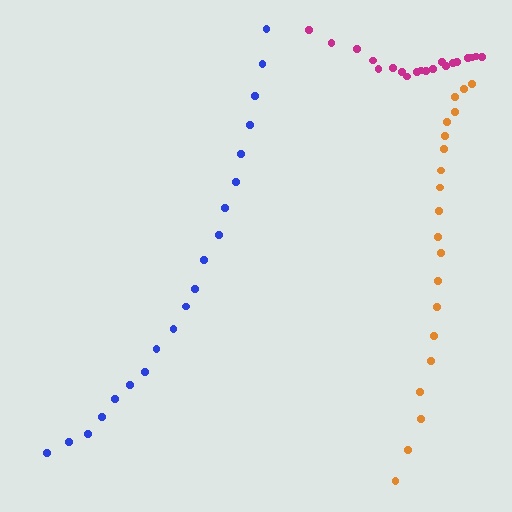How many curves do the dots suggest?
There are 3 distinct paths.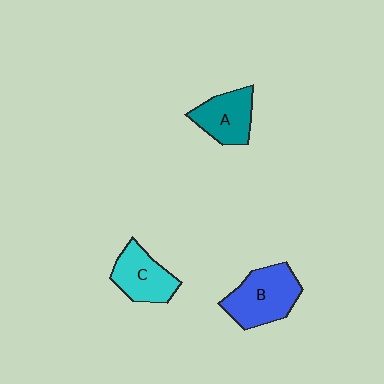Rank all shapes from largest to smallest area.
From largest to smallest: B (blue), C (cyan), A (teal).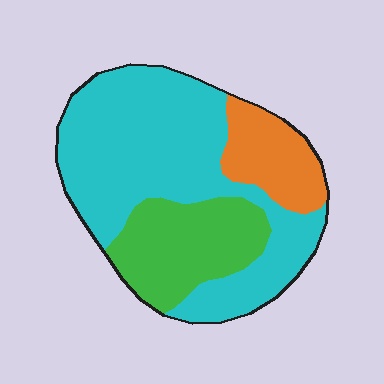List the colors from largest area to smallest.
From largest to smallest: cyan, green, orange.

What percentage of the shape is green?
Green covers 25% of the shape.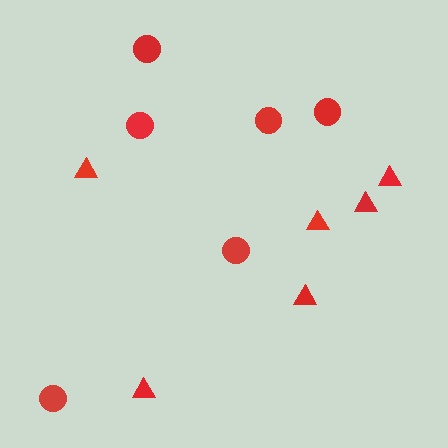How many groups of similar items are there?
There are 2 groups: one group of circles (6) and one group of triangles (6).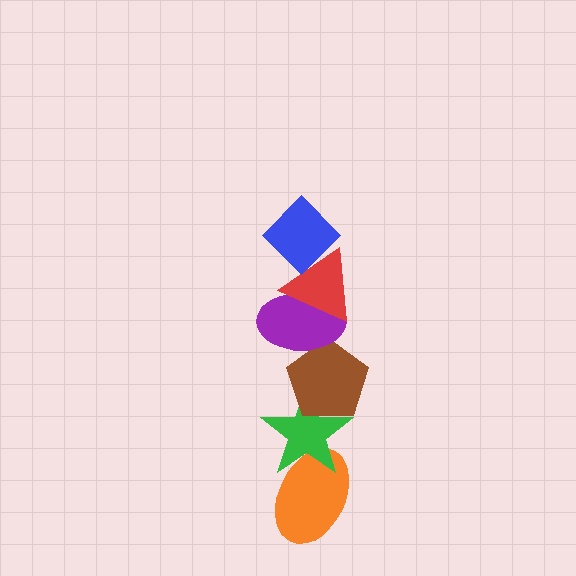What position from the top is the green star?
The green star is 5th from the top.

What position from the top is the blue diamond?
The blue diamond is 1st from the top.